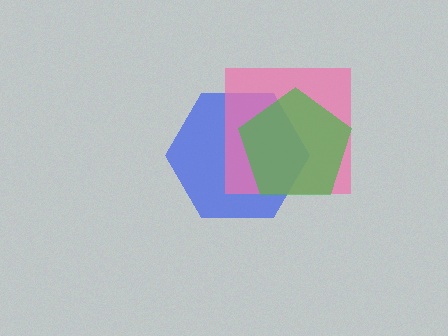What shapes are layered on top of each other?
The layered shapes are: a blue hexagon, a pink square, a green pentagon.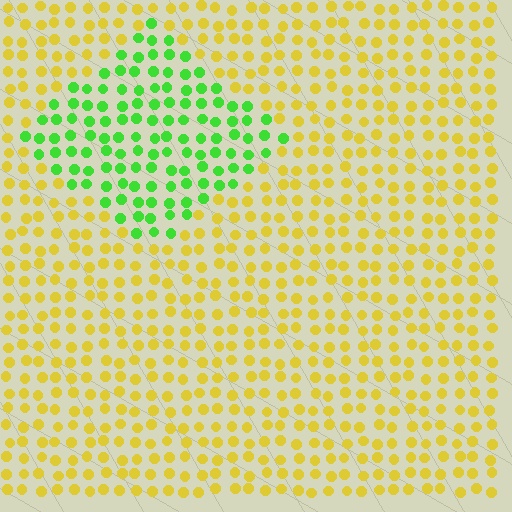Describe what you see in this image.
The image is filled with small yellow elements in a uniform arrangement. A diamond-shaped region is visible where the elements are tinted to a slightly different hue, forming a subtle color boundary.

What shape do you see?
I see a diamond.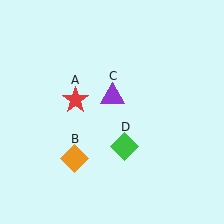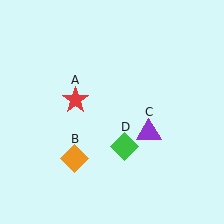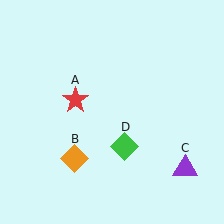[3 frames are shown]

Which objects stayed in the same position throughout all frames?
Red star (object A) and orange diamond (object B) and green diamond (object D) remained stationary.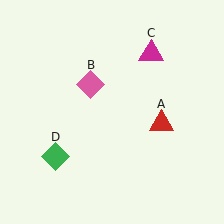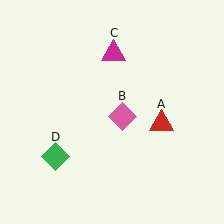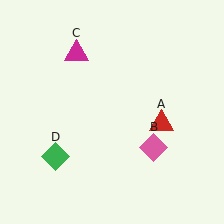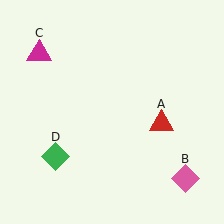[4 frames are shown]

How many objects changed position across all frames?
2 objects changed position: pink diamond (object B), magenta triangle (object C).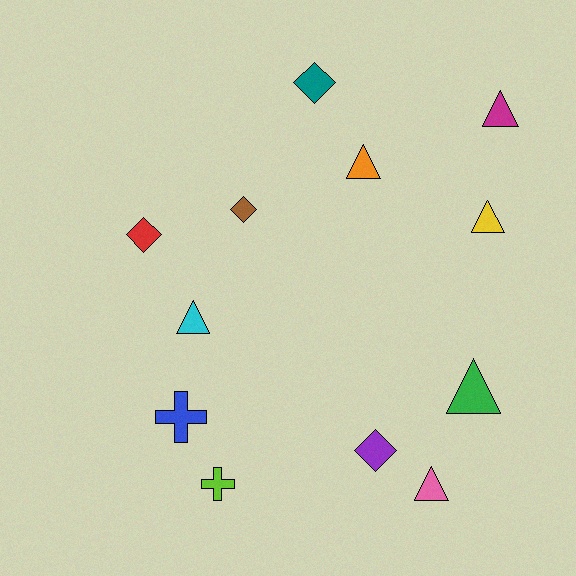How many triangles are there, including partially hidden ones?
There are 6 triangles.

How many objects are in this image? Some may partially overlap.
There are 12 objects.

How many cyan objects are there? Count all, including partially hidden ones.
There is 1 cyan object.